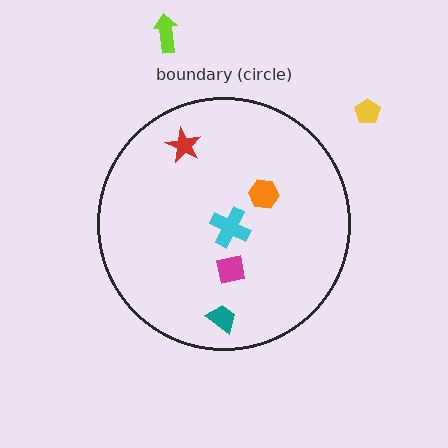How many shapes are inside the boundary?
5 inside, 2 outside.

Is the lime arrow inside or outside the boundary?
Outside.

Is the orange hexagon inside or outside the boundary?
Inside.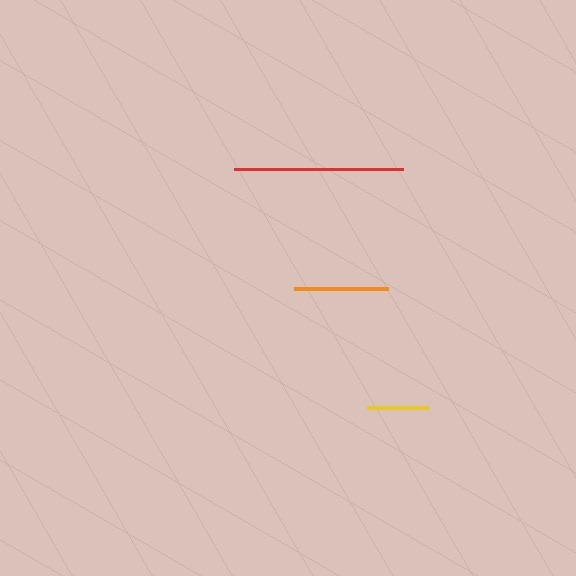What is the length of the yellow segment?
The yellow segment is approximately 61 pixels long.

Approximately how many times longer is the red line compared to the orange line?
The red line is approximately 1.8 times the length of the orange line.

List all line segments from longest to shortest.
From longest to shortest: red, orange, yellow.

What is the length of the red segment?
The red segment is approximately 169 pixels long.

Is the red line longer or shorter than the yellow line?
The red line is longer than the yellow line.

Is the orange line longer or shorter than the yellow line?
The orange line is longer than the yellow line.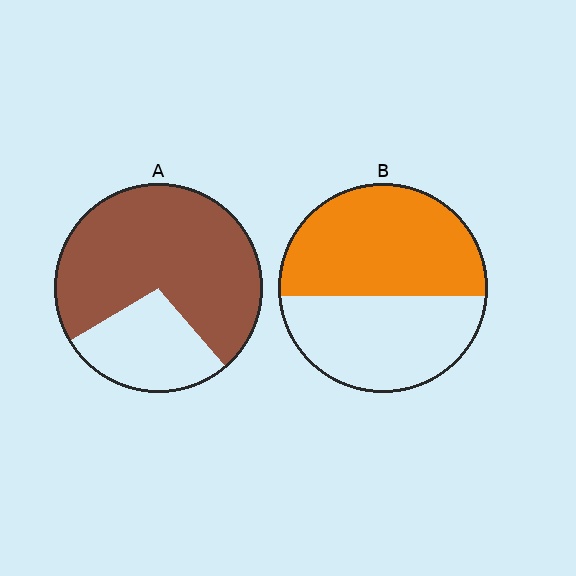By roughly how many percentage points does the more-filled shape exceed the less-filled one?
By roughly 15 percentage points (A over B).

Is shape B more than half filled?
Yes.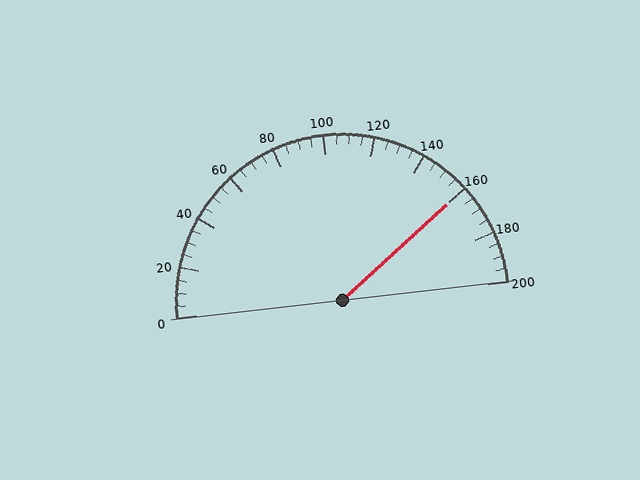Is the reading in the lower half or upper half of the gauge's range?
The reading is in the upper half of the range (0 to 200).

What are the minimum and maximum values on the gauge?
The gauge ranges from 0 to 200.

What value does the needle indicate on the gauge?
The needle indicates approximately 160.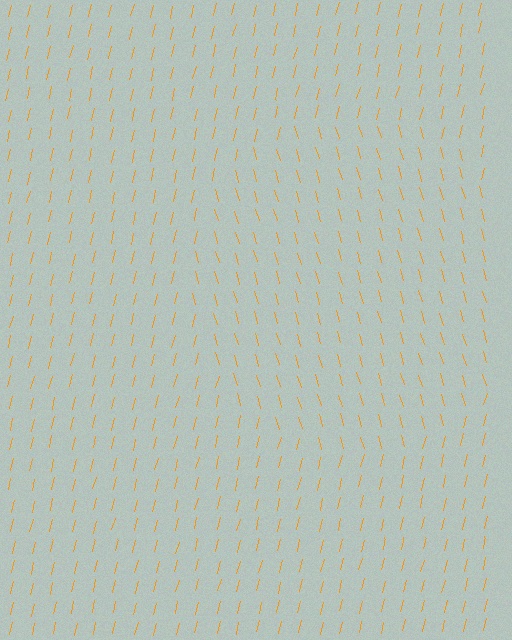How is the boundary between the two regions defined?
The boundary is defined purely by a change in line orientation (approximately 30 degrees difference). All lines are the same color and thickness.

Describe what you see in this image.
The image is filled with small orange line segments. A circle region in the image has lines oriented differently from the surrounding lines, creating a visible texture boundary.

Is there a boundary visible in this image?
Yes, there is a texture boundary formed by a change in line orientation.